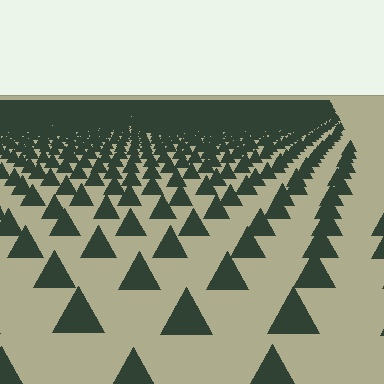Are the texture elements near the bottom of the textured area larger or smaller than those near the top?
Larger. Near the bottom, elements are closer to the viewer and appear at a bigger on-screen size.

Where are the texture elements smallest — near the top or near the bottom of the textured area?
Near the top.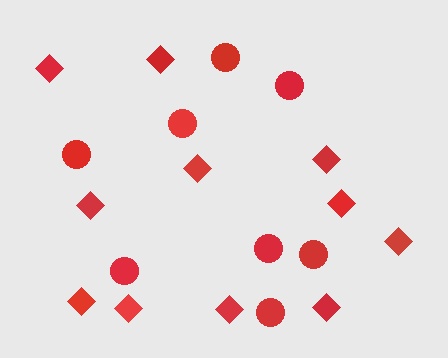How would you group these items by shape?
There are 2 groups: one group of diamonds (11) and one group of circles (8).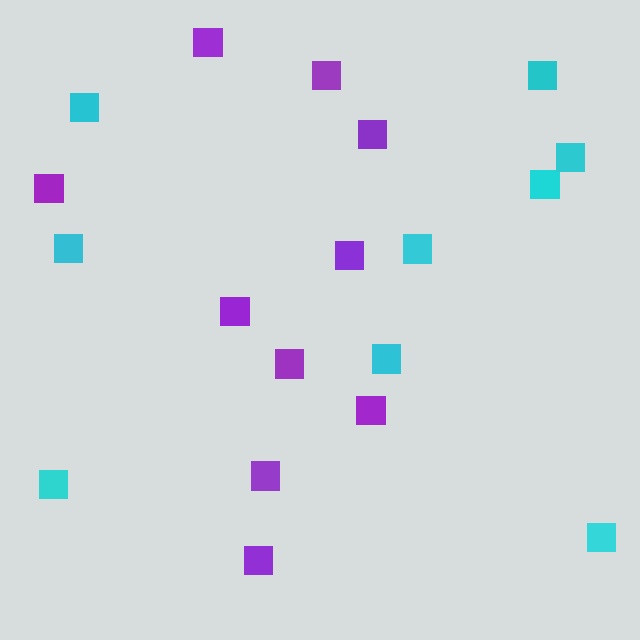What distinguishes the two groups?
There are 2 groups: one group of cyan squares (9) and one group of purple squares (10).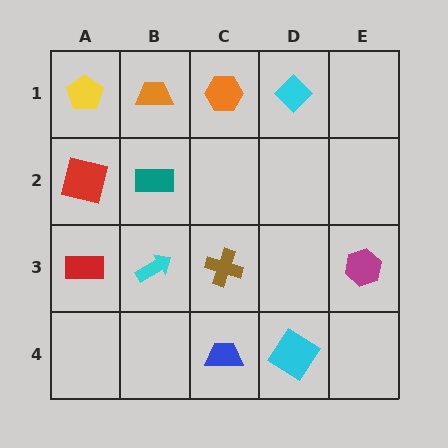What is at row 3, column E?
A magenta hexagon.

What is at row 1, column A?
A yellow pentagon.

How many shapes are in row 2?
2 shapes.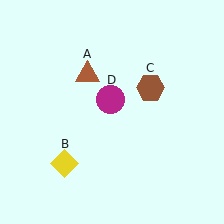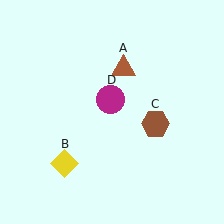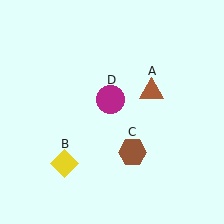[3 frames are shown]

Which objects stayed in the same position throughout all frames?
Yellow diamond (object B) and magenta circle (object D) remained stationary.